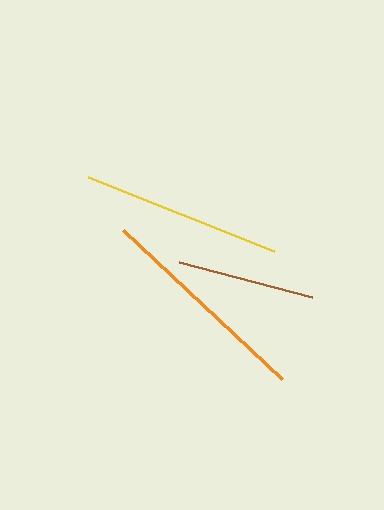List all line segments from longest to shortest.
From longest to shortest: orange, yellow, brown.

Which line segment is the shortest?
The brown line is the shortest at approximately 138 pixels.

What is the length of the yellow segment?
The yellow segment is approximately 200 pixels long.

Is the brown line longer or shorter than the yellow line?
The yellow line is longer than the brown line.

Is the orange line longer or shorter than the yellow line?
The orange line is longer than the yellow line.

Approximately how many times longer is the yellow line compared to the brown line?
The yellow line is approximately 1.4 times the length of the brown line.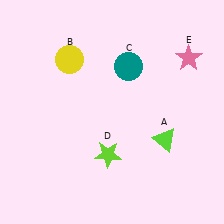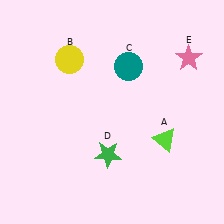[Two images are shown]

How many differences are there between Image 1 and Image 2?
There is 1 difference between the two images.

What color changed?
The star (D) changed from lime in Image 1 to green in Image 2.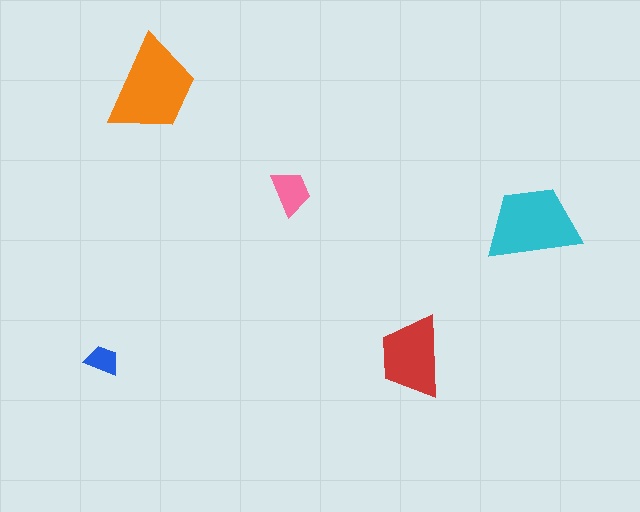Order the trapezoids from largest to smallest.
the orange one, the cyan one, the red one, the pink one, the blue one.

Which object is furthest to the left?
The blue trapezoid is leftmost.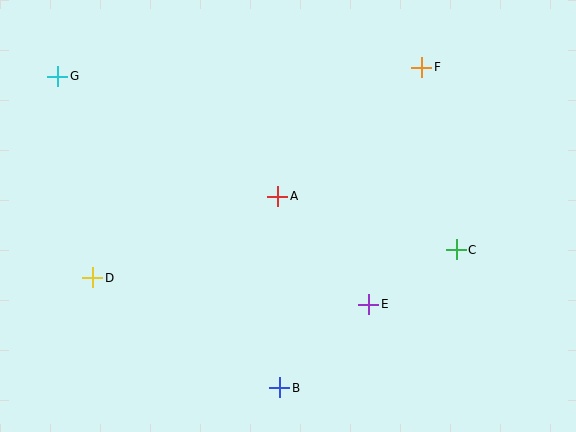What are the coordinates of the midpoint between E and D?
The midpoint between E and D is at (231, 291).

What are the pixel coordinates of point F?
Point F is at (422, 67).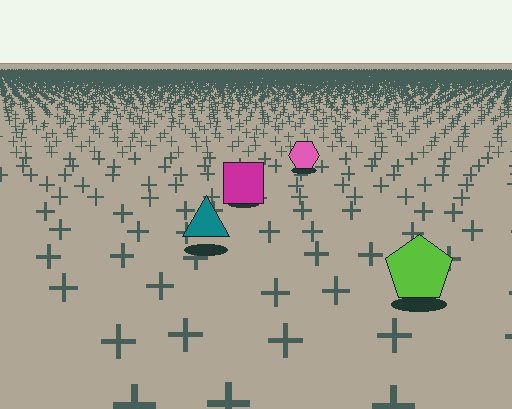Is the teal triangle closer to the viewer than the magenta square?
Yes. The teal triangle is closer — you can tell from the texture gradient: the ground texture is coarser near it.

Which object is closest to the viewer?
The lime pentagon is closest. The texture marks near it are larger and more spread out.